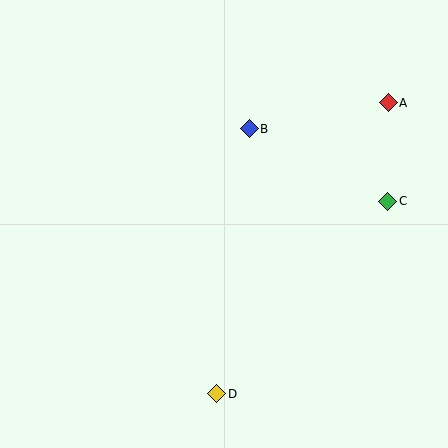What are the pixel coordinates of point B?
Point B is at (249, 129).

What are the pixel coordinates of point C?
Point C is at (388, 202).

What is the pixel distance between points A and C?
The distance between A and C is 99 pixels.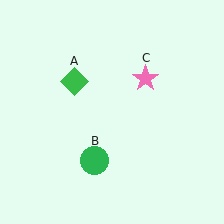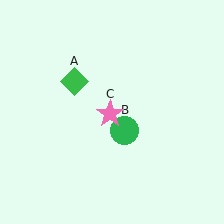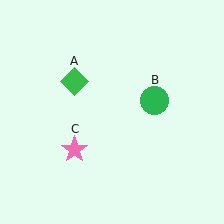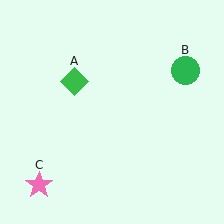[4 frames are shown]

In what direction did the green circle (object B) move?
The green circle (object B) moved up and to the right.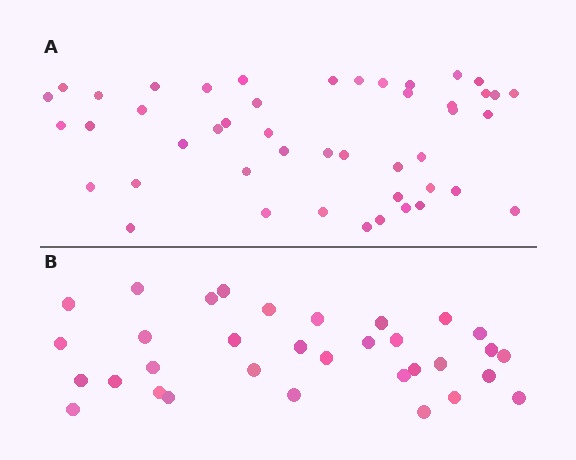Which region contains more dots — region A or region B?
Region A (the top region) has more dots.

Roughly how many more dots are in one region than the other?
Region A has approximately 15 more dots than region B.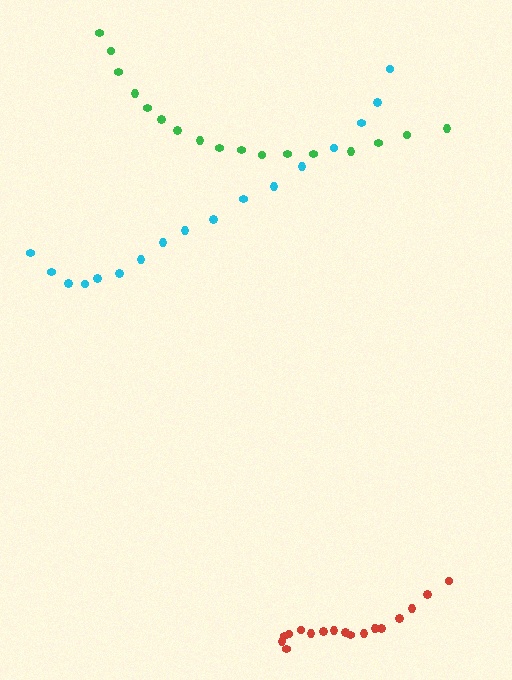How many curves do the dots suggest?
There are 3 distinct paths.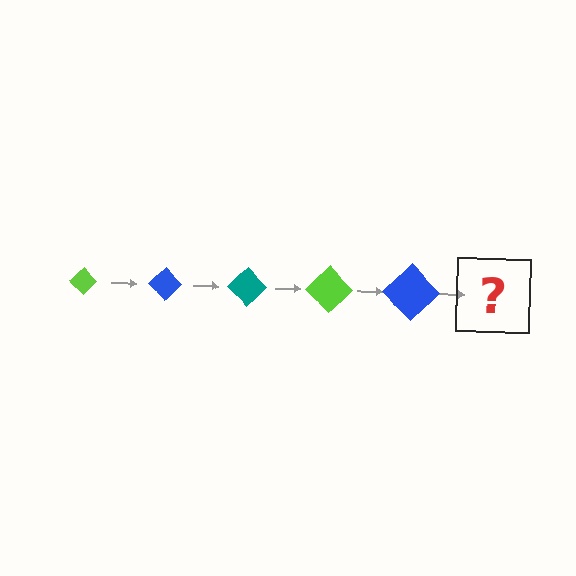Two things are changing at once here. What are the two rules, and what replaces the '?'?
The two rules are that the diamond grows larger each step and the color cycles through lime, blue, and teal. The '?' should be a teal diamond, larger than the previous one.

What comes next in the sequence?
The next element should be a teal diamond, larger than the previous one.